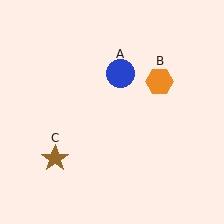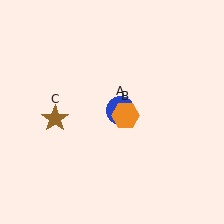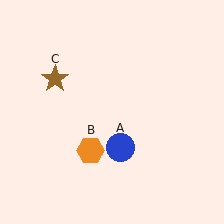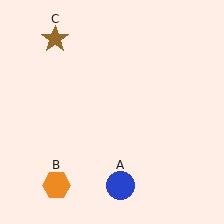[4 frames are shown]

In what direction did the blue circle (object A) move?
The blue circle (object A) moved down.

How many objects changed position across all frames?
3 objects changed position: blue circle (object A), orange hexagon (object B), brown star (object C).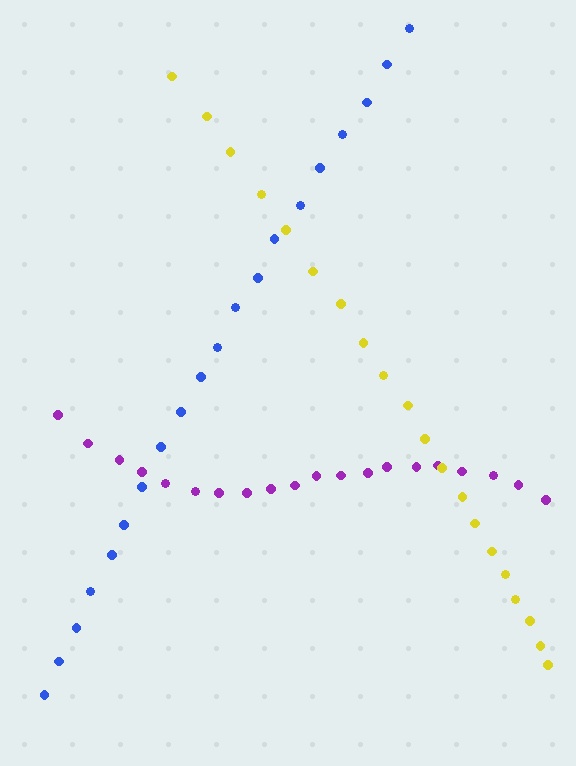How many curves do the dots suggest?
There are 3 distinct paths.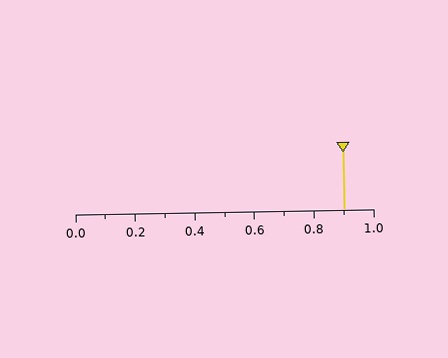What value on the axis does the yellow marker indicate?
The marker indicates approximately 0.9.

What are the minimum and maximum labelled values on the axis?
The axis runs from 0.0 to 1.0.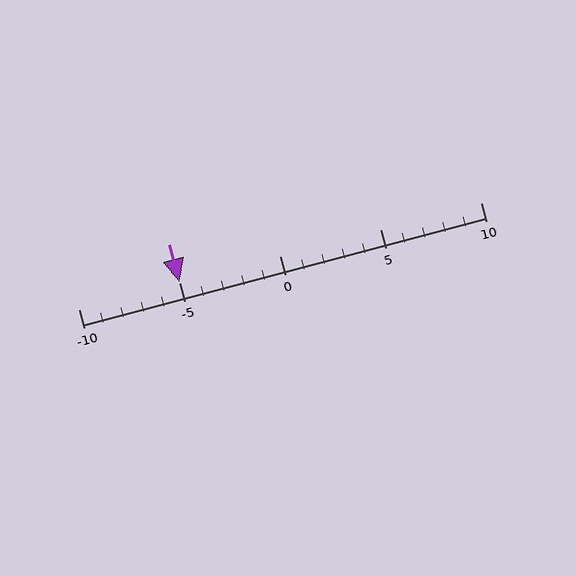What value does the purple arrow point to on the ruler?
The purple arrow points to approximately -5.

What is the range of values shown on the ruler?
The ruler shows values from -10 to 10.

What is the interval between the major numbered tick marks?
The major tick marks are spaced 5 units apart.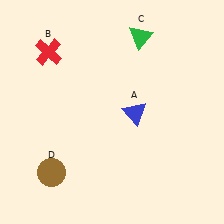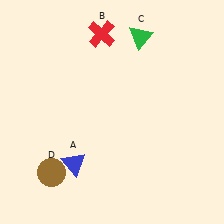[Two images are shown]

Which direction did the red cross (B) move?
The red cross (B) moved right.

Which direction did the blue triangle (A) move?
The blue triangle (A) moved left.